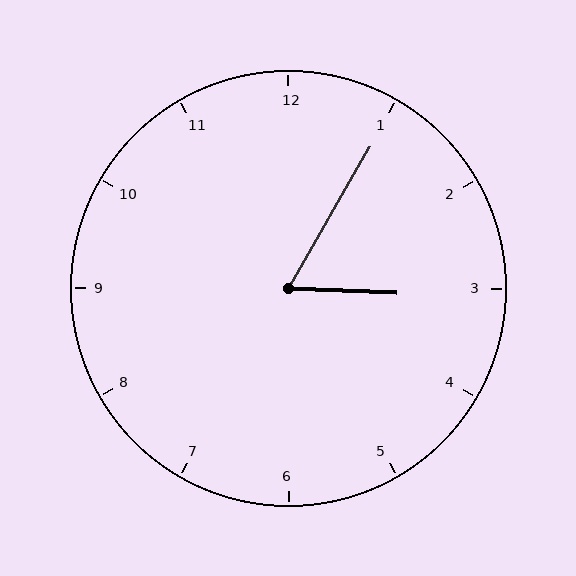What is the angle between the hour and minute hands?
Approximately 62 degrees.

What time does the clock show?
3:05.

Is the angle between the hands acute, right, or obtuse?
It is acute.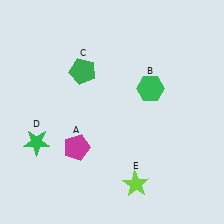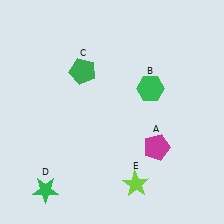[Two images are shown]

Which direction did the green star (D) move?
The green star (D) moved down.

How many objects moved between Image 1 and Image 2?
2 objects moved between the two images.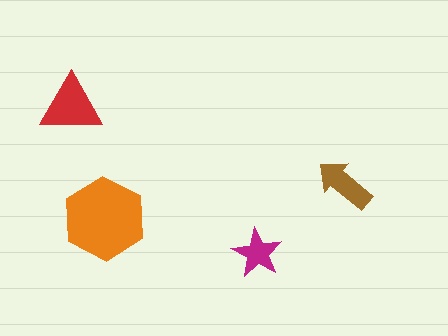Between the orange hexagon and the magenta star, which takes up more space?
The orange hexagon.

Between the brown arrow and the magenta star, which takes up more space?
The brown arrow.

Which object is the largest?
The orange hexagon.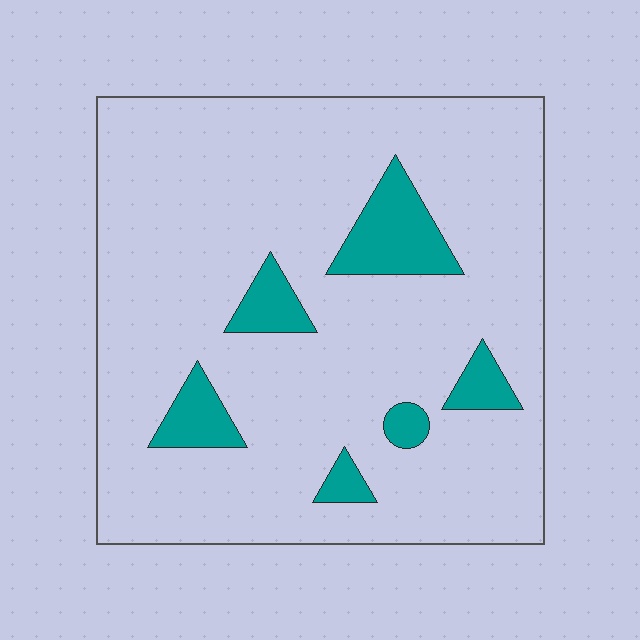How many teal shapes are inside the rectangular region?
6.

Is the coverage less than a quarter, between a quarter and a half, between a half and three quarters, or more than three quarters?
Less than a quarter.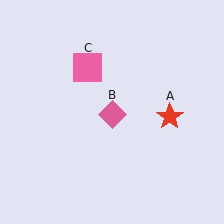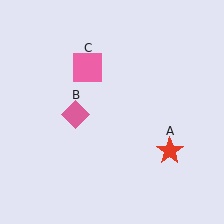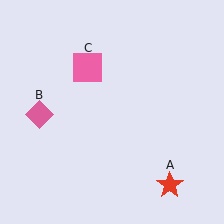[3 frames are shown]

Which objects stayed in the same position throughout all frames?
Pink square (object C) remained stationary.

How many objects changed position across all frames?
2 objects changed position: red star (object A), pink diamond (object B).